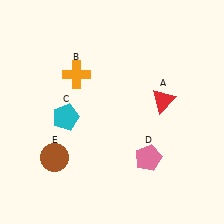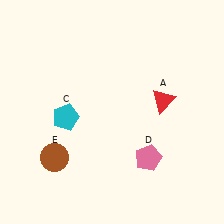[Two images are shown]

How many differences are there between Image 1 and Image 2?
There is 1 difference between the two images.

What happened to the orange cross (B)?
The orange cross (B) was removed in Image 2. It was in the top-left area of Image 1.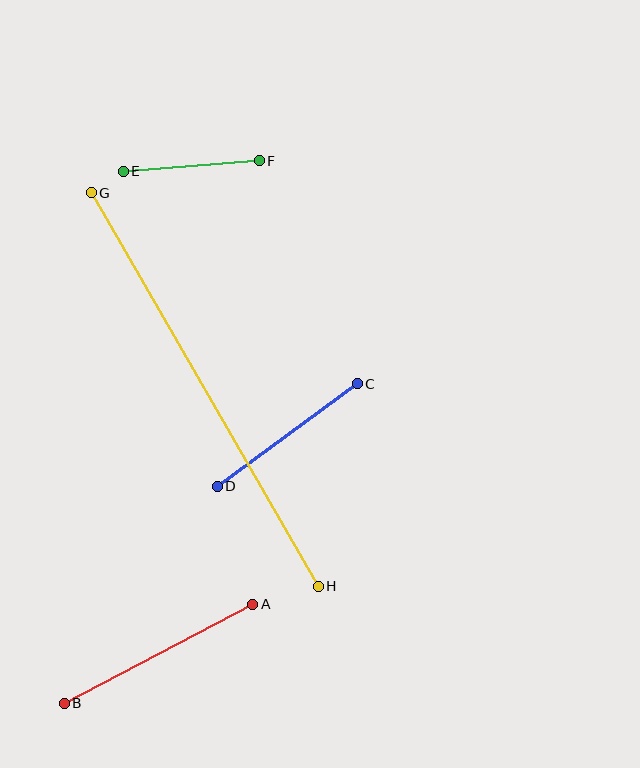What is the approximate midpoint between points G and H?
The midpoint is at approximately (205, 390) pixels.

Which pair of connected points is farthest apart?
Points G and H are farthest apart.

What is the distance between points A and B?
The distance is approximately 213 pixels.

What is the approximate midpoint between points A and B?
The midpoint is at approximately (159, 654) pixels.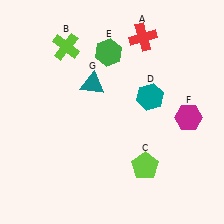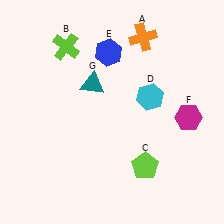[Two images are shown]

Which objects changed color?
A changed from red to orange. D changed from teal to cyan. E changed from green to blue.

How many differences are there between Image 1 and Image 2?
There are 3 differences between the two images.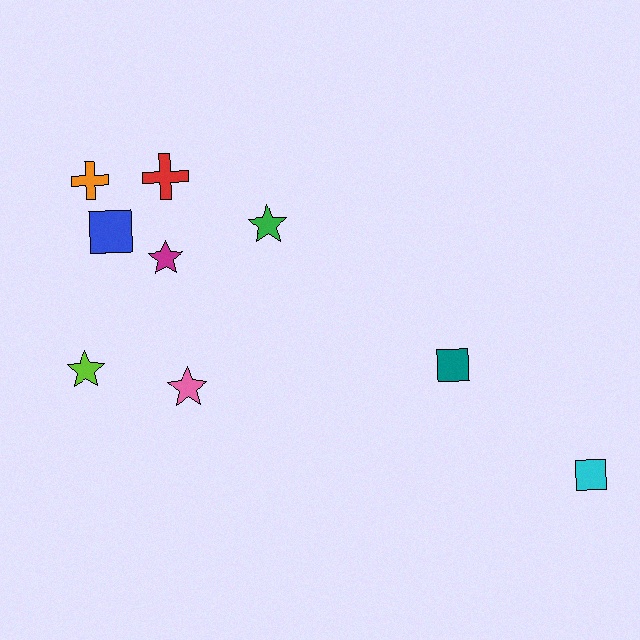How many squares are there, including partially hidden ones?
There are 3 squares.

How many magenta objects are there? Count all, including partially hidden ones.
There is 1 magenta object.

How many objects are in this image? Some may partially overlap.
There are 9 objects.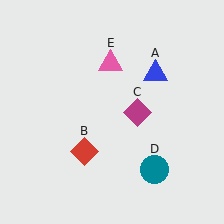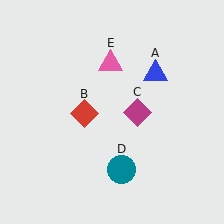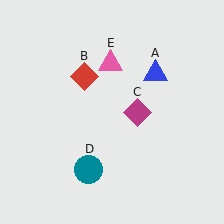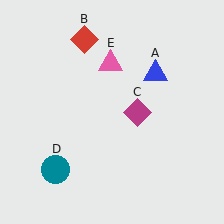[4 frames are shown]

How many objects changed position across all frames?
2 objects changed position: red diamond (object B), teal circle (object D).